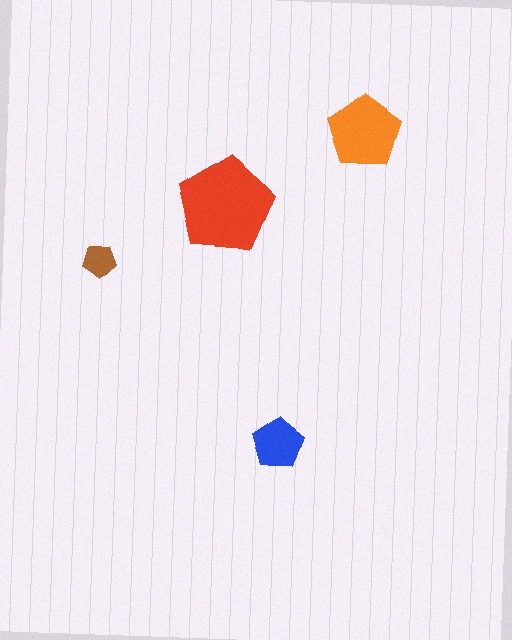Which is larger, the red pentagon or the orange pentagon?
The red one.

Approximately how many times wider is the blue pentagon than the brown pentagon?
About 1.5 times wider.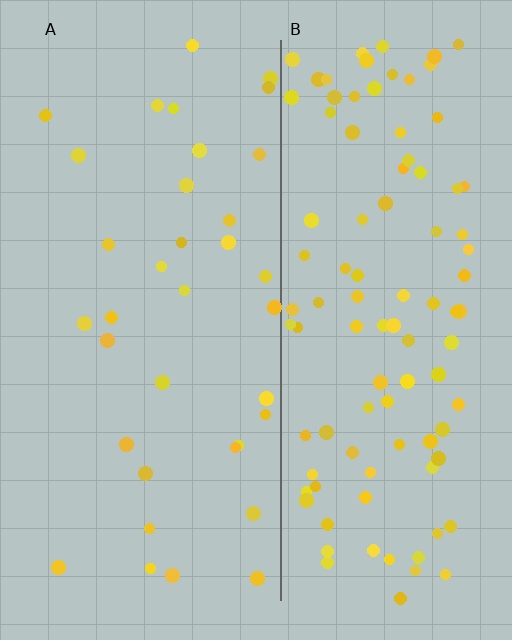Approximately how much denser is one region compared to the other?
Approximately 2.9× — region B over region A.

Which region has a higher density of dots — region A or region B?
B (the right).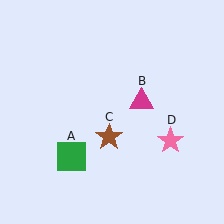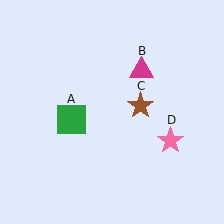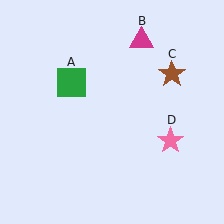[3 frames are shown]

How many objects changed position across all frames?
3 objects changed position: green square (object A), magenta triangle (object B), brown star (object C).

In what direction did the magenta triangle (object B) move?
The magenta triangle (object B) moved up.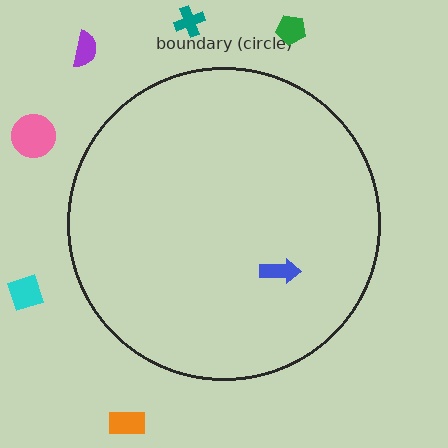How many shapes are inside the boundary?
1 inside, 6 outside.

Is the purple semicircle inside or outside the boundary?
Outside.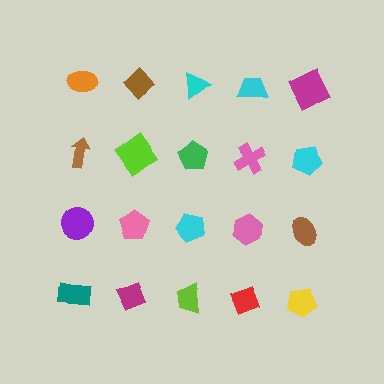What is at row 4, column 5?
A yellow pentagon.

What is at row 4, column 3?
A lime trapezoid.